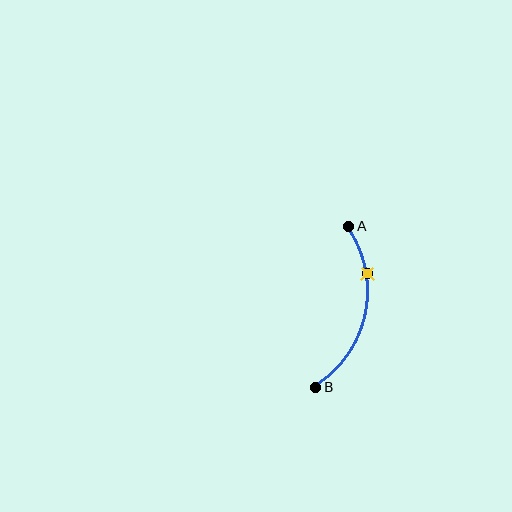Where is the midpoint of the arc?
The arc midpoint is the point on the curve farthest from the straight line joining A and B. It sits to the right of that line.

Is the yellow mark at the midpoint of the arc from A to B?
No. The yellow mark lies on the arc but is closer to endpoint A. The arc midpoint would be at the point on the curve equidistant along the arc from both A and B.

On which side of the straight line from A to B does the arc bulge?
The arc bulges to the right of the straight line connecting A and B.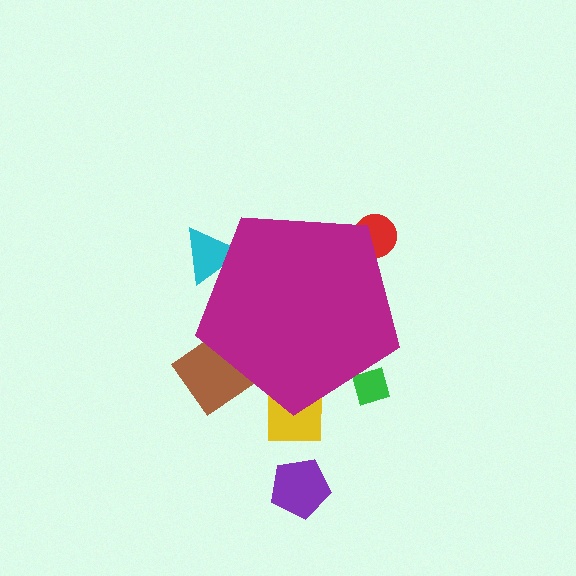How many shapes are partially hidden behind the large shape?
5 shapes are partially hidden.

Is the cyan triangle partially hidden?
Yes, the cyan triangle is partially hidden behind the magenta pentagon.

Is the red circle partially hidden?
Yes, the red circle is partially hidden behind the magenta pentagon.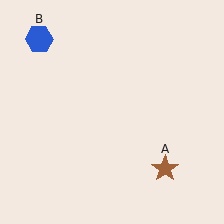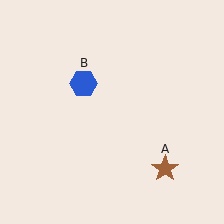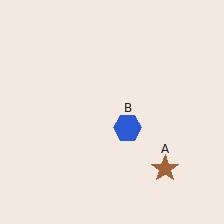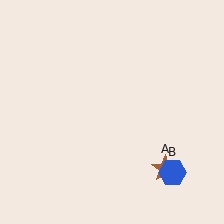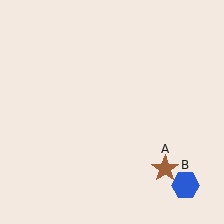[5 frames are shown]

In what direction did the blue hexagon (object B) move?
The blue hexagon (object B) moved down and to the right.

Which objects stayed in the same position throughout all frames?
Brown star (object A) remained stationary.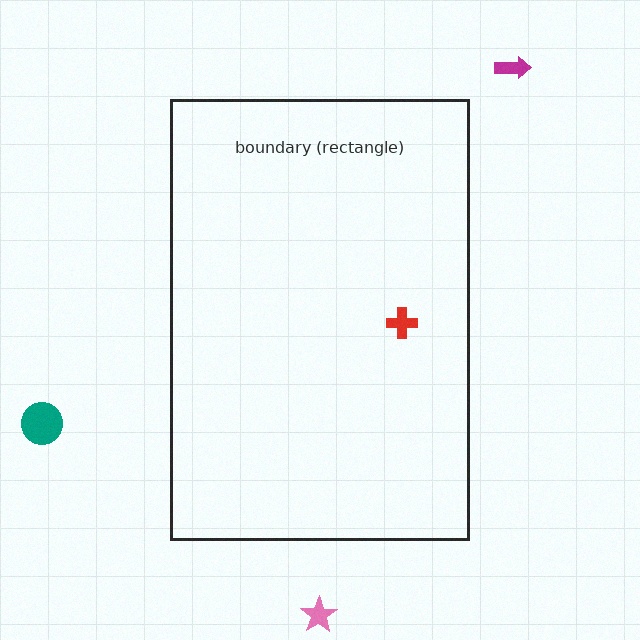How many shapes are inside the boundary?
1 inside, 3 outside.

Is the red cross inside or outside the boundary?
Inside.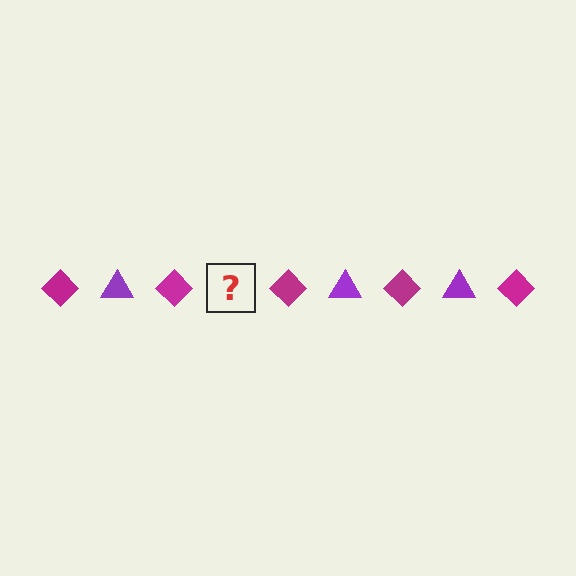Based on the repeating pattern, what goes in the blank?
The blank should be a purple triangle.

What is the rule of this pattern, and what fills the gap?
The rule is that the pattern alternates between magenta diamond and purple triangle. The gap should be filled with a purple triangle.